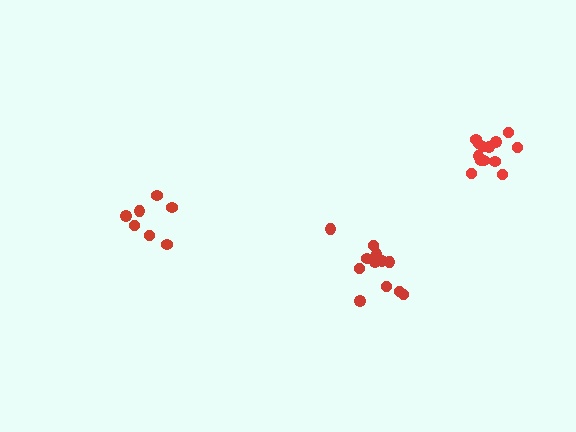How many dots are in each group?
Group 1: 7 dots, Group 2: 13 dots, Group 3: 13 dots (33 total).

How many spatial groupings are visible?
There are 3 spatial groupings.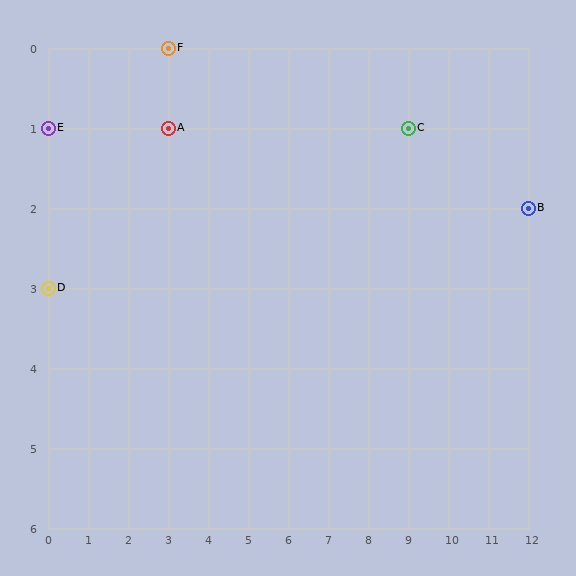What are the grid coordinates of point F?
Point F is at grid coordinates (3, 0).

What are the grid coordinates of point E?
Point E is at grid coordinates (0, 1).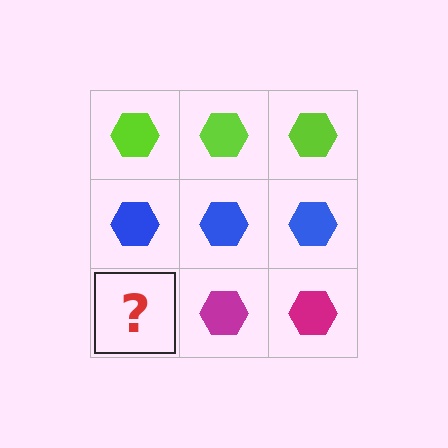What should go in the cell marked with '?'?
The missing cell should contain a magenta hexagon.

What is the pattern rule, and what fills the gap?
The rule is that each row has a consistent color. The gap should be filled with a magenta hexagon.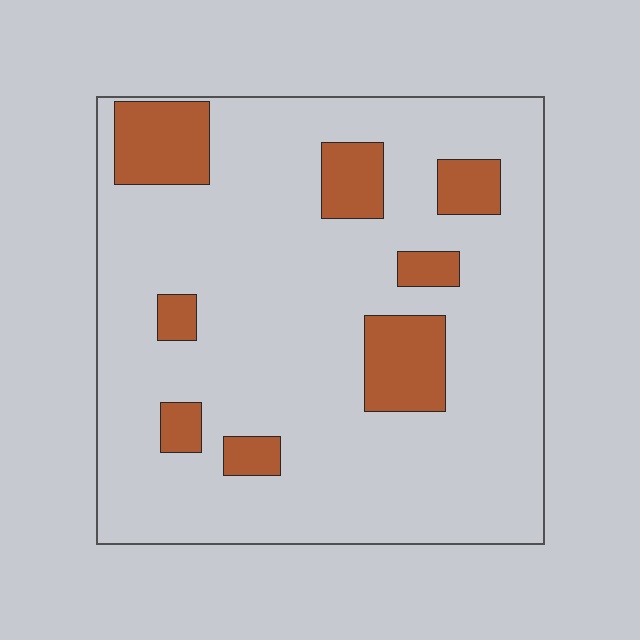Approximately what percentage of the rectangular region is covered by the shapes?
Approximately 15%.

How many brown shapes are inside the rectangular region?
8.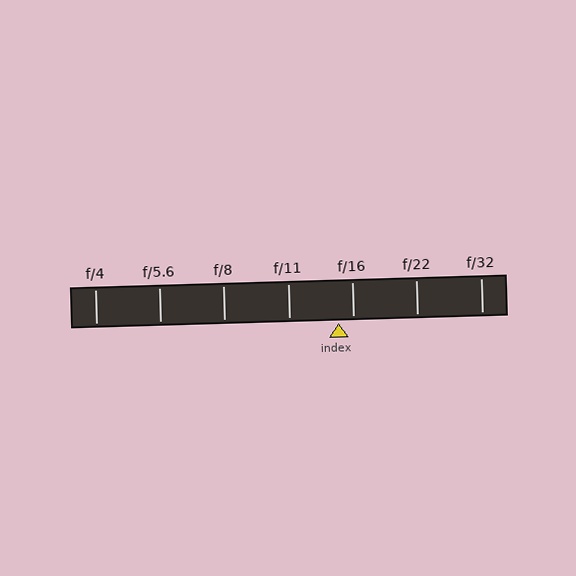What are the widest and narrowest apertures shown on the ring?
The widest aperture shown is f/4 and the narrowest is f/32.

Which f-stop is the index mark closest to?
The index mark is closest to f/16.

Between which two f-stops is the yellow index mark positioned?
The index mark is between f/11 and f/16.